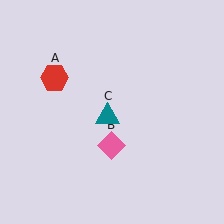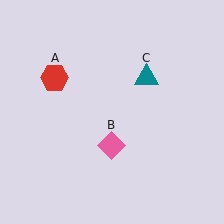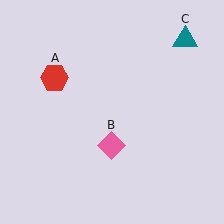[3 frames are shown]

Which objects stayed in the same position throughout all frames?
Red hexagon (object A) and pink diamond (object B) remained stationary.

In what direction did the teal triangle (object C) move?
The teal triangle (object C) moved up and to the right.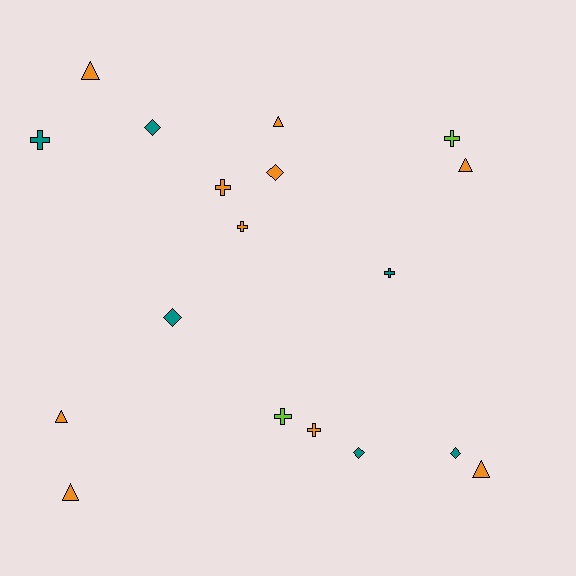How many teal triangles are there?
There are no teal triangles.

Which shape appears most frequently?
Cross, with 7 objects.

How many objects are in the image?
There are 18 objects.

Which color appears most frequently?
Orange, with 10 objects.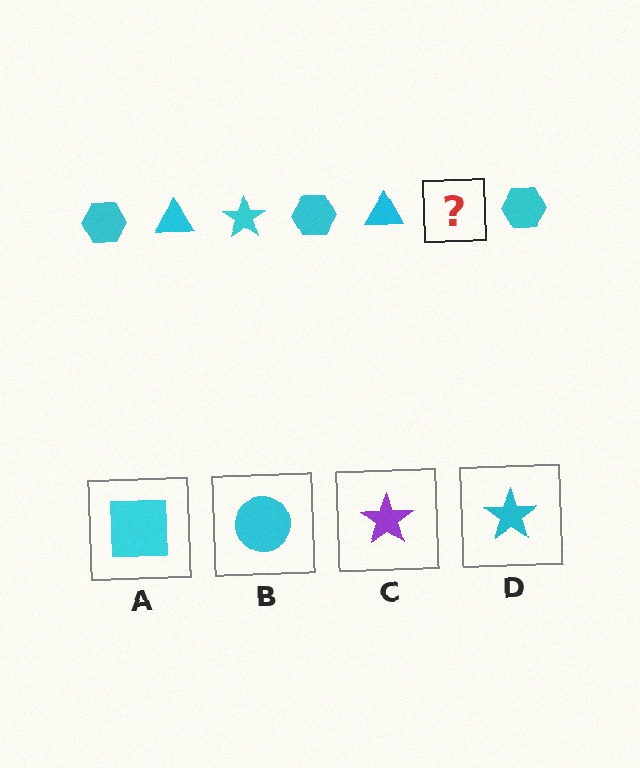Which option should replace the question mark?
Option D.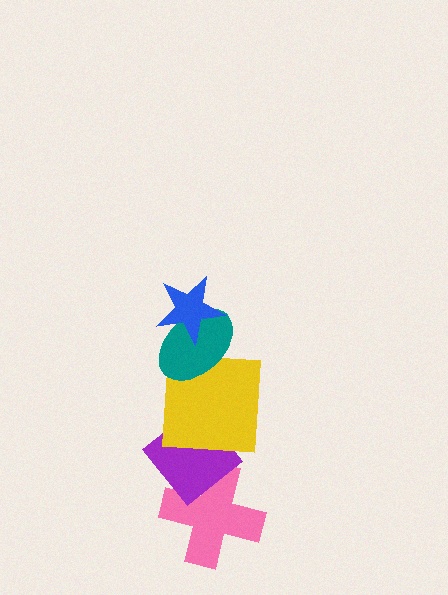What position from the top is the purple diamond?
The purple diamond is 4th from the top.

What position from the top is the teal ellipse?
The teal ellipse is 2nd from the top.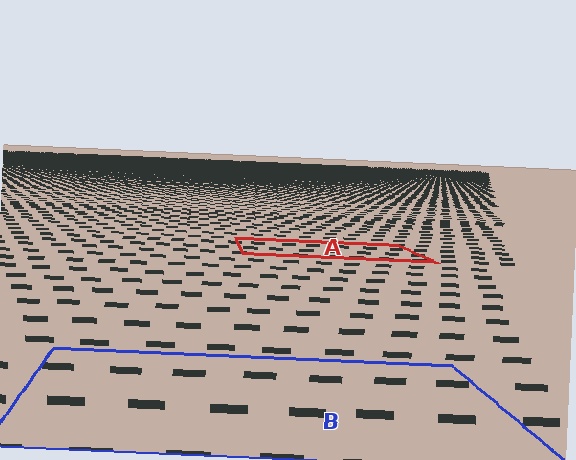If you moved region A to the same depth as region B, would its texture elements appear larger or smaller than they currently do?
They would appear larger. At a closer depth, the same texture elements are projected at a bigger on-screen size.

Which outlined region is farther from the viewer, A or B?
Region A is farther from the viewer — the texture elements inside it appear smaller and more densely packed.